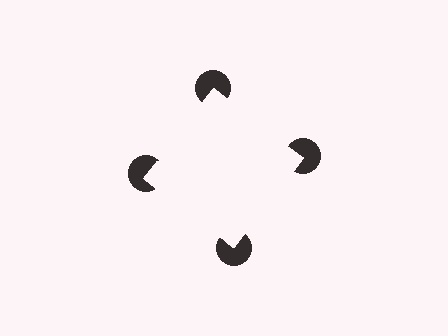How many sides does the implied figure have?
4 sides.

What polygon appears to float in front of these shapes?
An illusory square — its edges are inferred from the aligned wedge cuts in the pac-man discs, not physically drawn.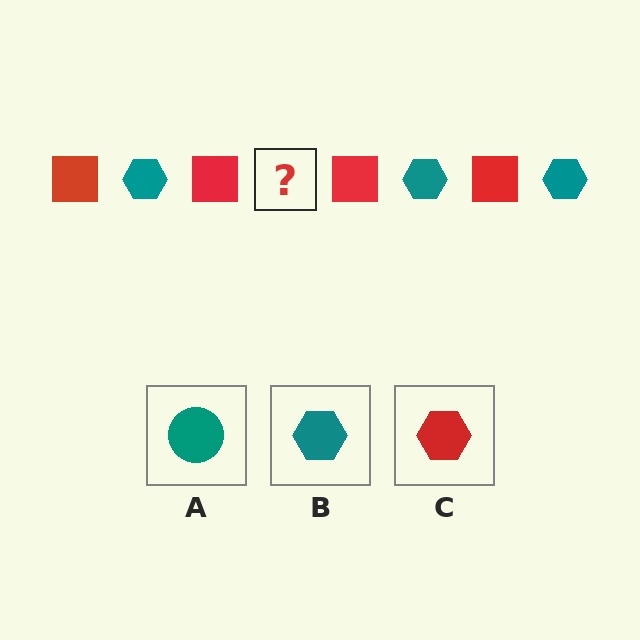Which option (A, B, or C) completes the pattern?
B.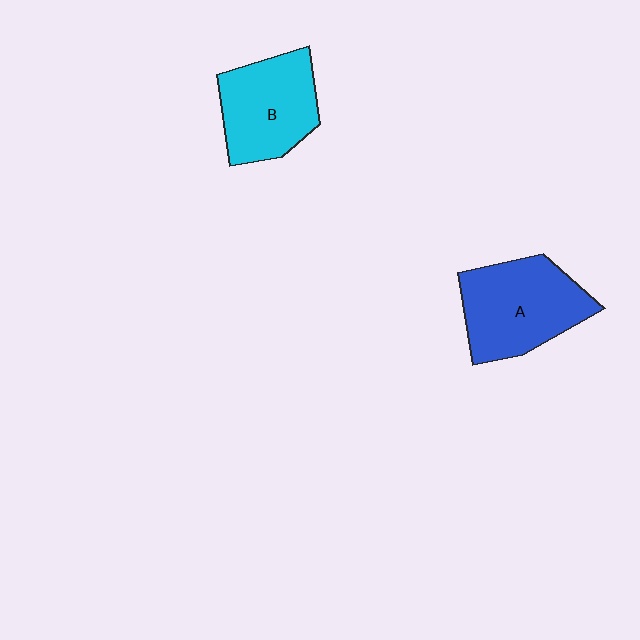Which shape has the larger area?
Shape A (blue).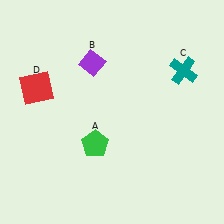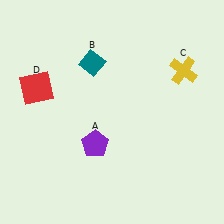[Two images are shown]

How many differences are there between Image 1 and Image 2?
There are 3 differences between the two images.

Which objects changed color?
A changed from green to purple. B changed from purple to teal. C changed from teal to yellow.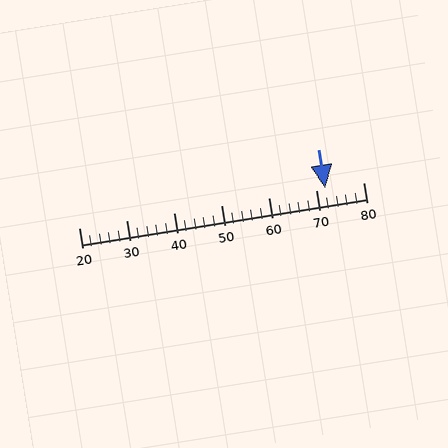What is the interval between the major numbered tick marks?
The major tick marks are spaced 10 units apart.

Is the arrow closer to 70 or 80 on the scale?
The arrow is closer to 70.